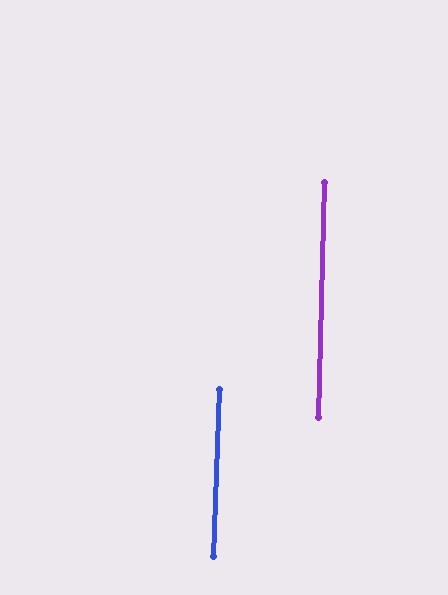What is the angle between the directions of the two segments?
Approximately 0 degrees.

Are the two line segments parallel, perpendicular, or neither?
Parallel — their directions differ by only 0.5°.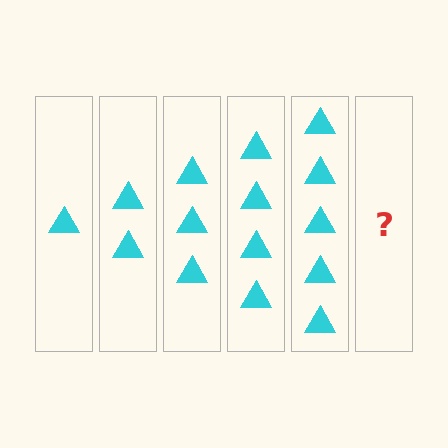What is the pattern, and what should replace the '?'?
The pattern is that each step adds one more triangle. The '?' should be 6 triangles.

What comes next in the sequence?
The next element should be 6 triangles.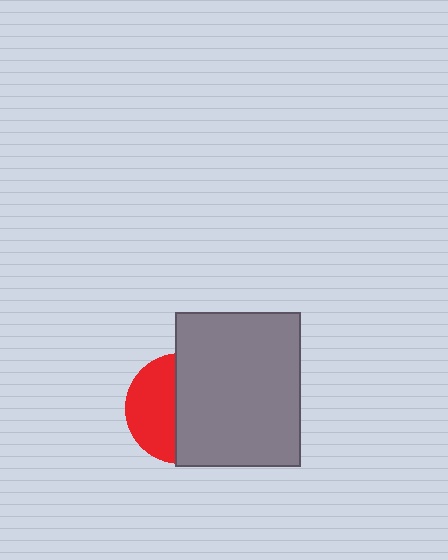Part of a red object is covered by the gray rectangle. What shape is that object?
It is a circle.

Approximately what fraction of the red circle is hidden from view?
Roughly 56% of the red circle is hidden behind the gray rectangle.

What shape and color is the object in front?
The object in front is a gray rectangle.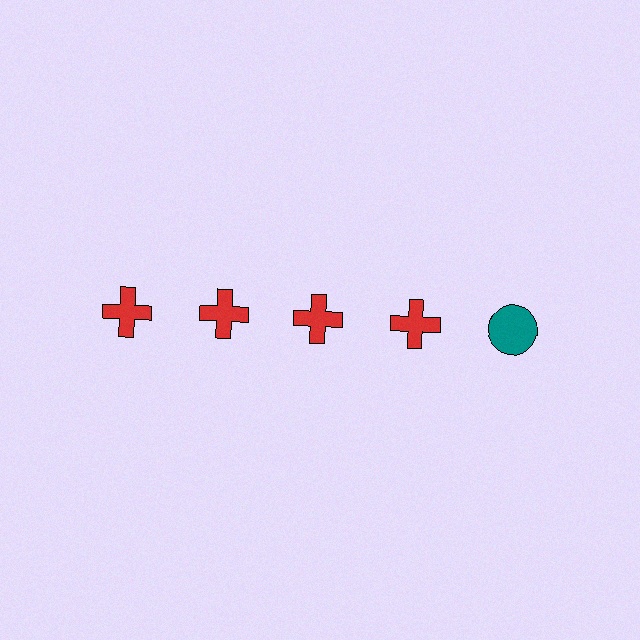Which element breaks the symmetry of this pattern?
The teal circle in the top row, rightmost column breaks the symmetry. All other shapes are red crosses.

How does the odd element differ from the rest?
It differs in both color (teal instead of red) and shape (circle instead of cross).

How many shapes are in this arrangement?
There are 5 shapes arranged in a grid pattern.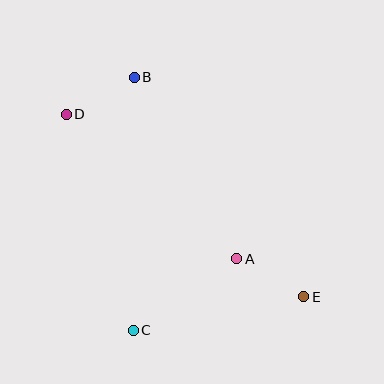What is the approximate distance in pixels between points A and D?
The distance between A and D is approximately 223 pixels.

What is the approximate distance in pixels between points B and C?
The distance between B and C is approximately 253 pixels.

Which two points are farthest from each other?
Points D and E are farthest from each other.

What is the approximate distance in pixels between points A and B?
The distance between A and B is approximately 208 pixels.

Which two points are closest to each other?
Points A and E are closest to each other.